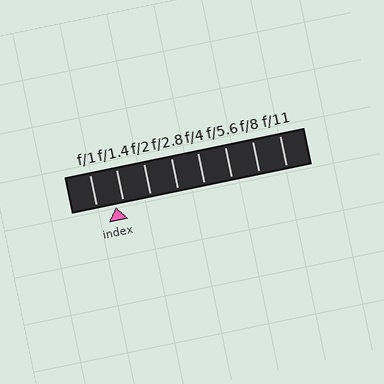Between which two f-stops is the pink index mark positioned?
The index mark is between f/1 and f/1.4.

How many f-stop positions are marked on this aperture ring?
There are 8 f-stop positions marked.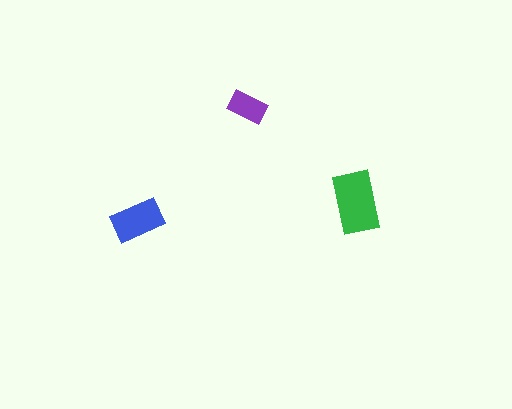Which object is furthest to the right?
The green rectangle is rightmost.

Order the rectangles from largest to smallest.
the green one, the blue one, the purple one.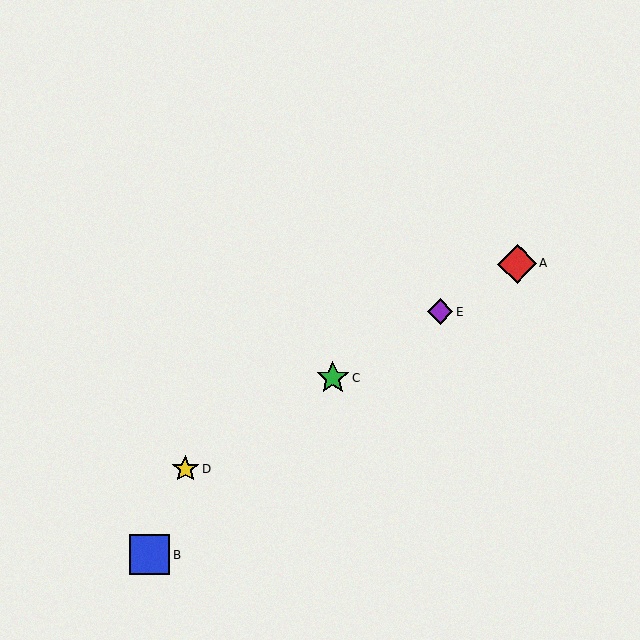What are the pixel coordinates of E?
Object E is at (440, 311).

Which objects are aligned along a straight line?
Objects A, C, D, E are aligned along a straight line.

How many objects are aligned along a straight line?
4 objects (A, C, D, E) are aligned along a straight line.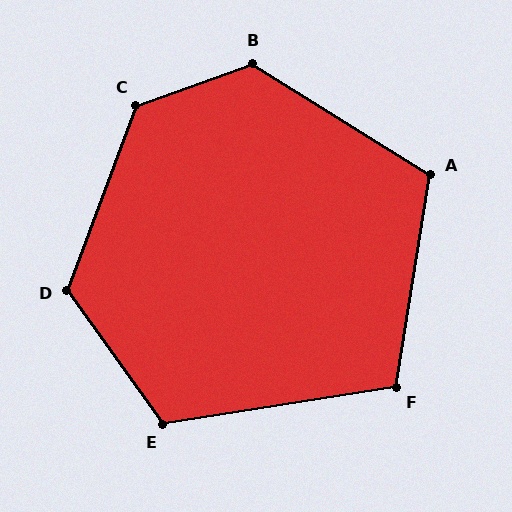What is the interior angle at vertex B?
Approximately 128 degrees (obtuse).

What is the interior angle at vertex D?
Approximately 124 degrees (obtuse).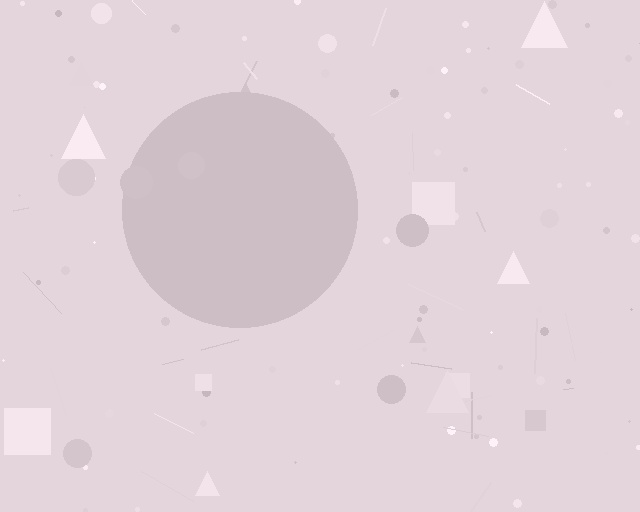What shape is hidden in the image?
A circle is hidden in the image.